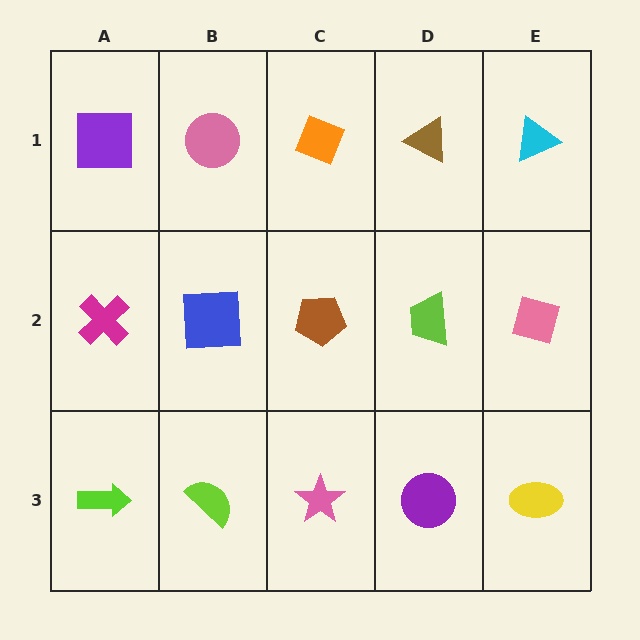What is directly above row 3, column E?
A pink diamond.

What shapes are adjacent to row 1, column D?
A lime trapezoid (row 2, column D), an orange diamond (row 1, column C), a cyan triangle (row 1, column E).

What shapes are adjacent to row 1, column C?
A brown pentagon (row 2, column C), a pink circle (row 1, column B), a brown triangle (row 1, column D).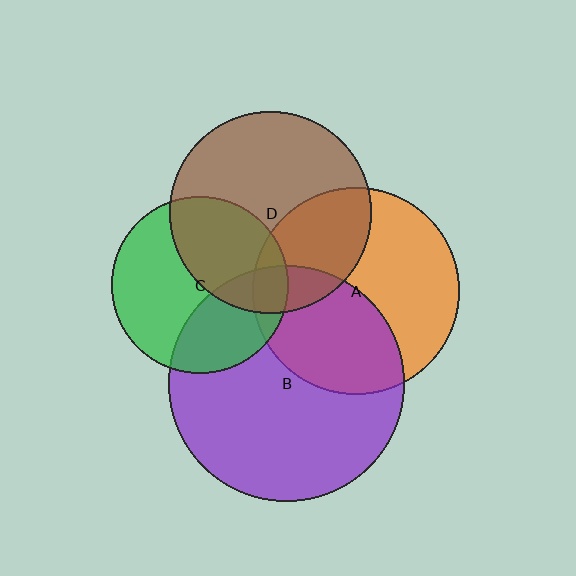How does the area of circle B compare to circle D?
Approximately 1.4 times.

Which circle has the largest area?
Circle B (purple).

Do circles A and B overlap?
Yes.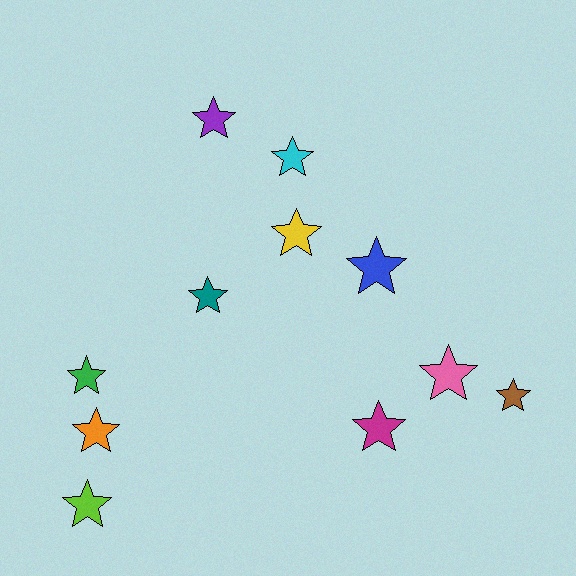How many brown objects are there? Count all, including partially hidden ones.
There is 1 brown object.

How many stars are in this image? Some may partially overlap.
There are 11 stars.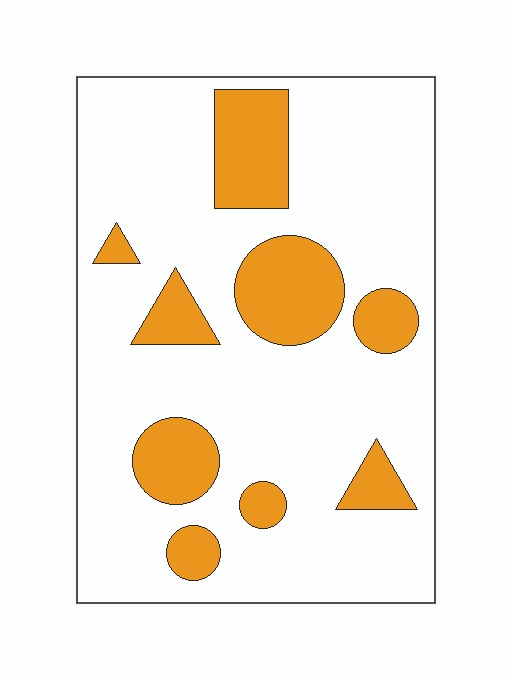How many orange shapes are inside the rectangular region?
9.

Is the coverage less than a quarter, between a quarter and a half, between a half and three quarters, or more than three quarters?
Less than a quarter.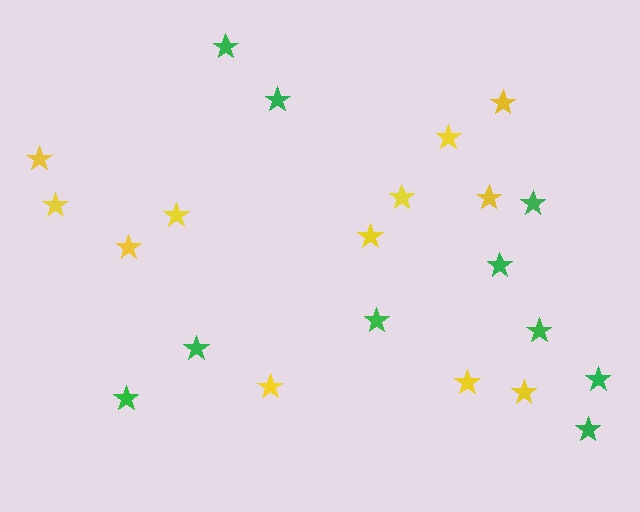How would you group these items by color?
There are 2 groups: one group of yellow stars (12) and one group of green stars (10).